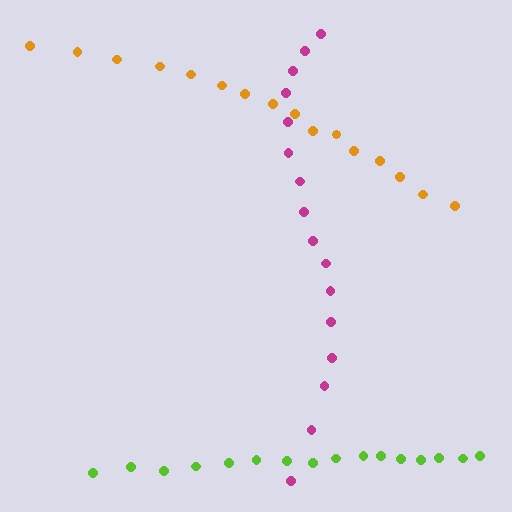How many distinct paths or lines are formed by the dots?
There are 3 distinct paths.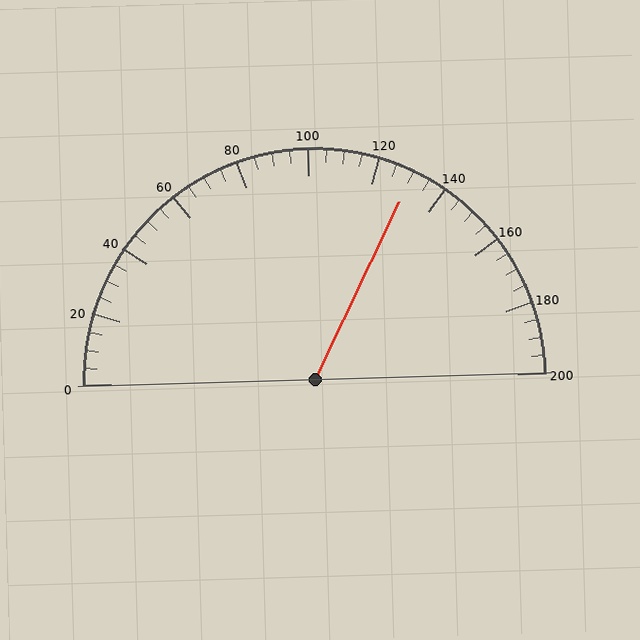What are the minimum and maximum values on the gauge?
The gauge ranges from 0 to 200.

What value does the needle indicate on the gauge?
The needle indicates approximately 130.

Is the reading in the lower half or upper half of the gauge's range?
The reading is in the upper half of the range (0 to 200).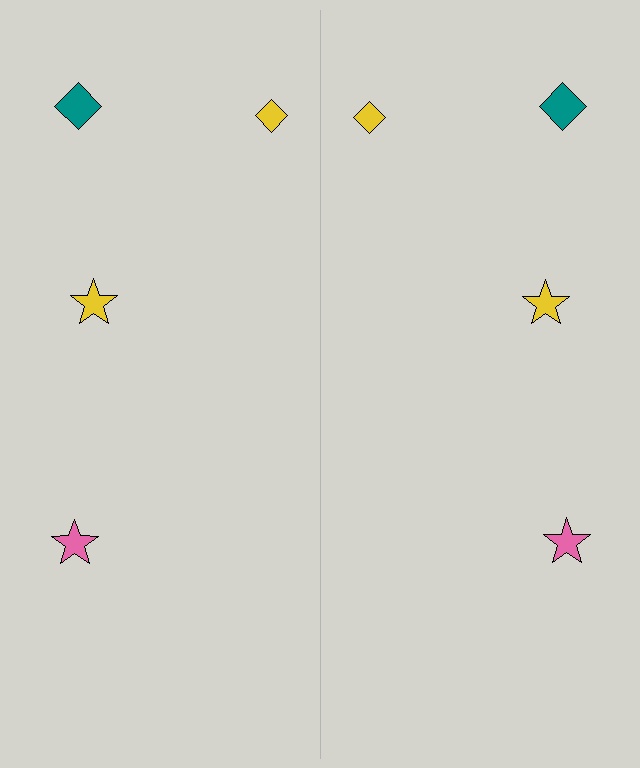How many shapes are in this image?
There are 8 shapes in this image.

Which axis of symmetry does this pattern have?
The pattern has a vertical axis of symmetry running through the center of the image.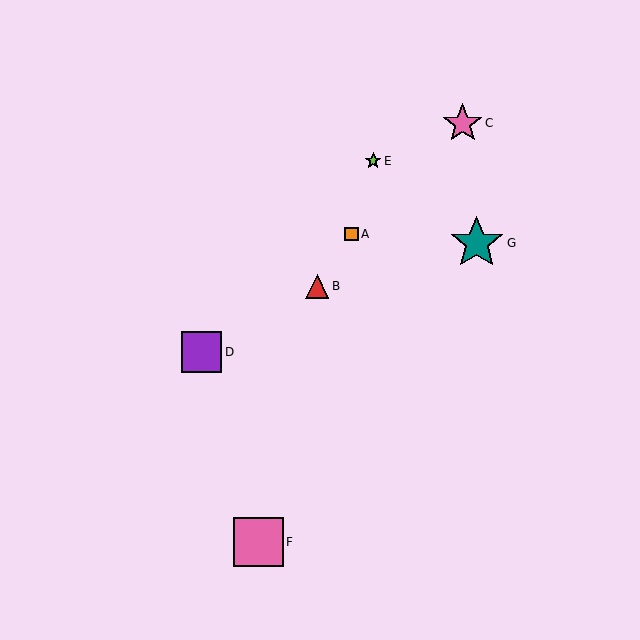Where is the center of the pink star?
The center of the pink star is at (463, 123).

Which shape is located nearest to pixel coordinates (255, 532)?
The pink square (labeled F) at (258, 542) is nearest to that location.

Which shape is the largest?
The teal star (labeled G) is the largest.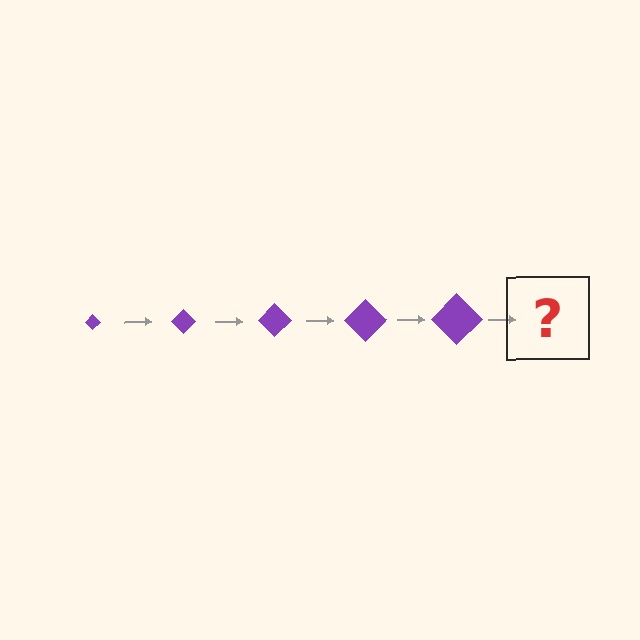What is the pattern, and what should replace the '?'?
The pattern is that the diamond gets progressively larger each step. The '?' should be a purple diamond, larger than the previous one.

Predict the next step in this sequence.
The next step is a purple diamond, larger than the previous one.